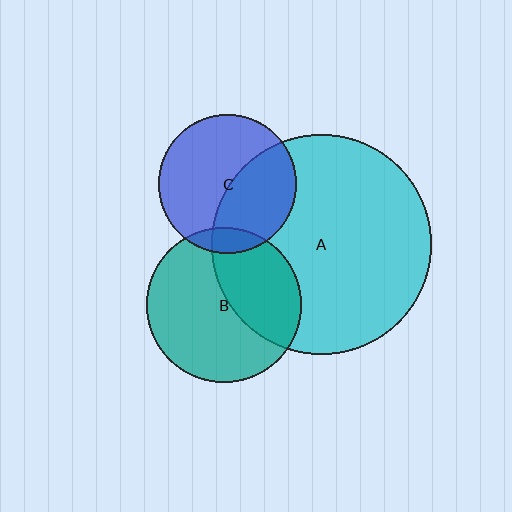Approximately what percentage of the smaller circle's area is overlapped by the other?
Approximately 40%.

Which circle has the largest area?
Circle A (cyan).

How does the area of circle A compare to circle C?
Approximately 2.5 times.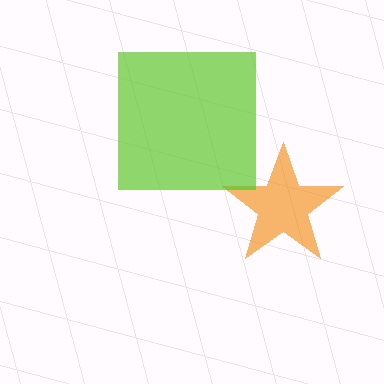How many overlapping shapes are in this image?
There are 2 overlapping shapes in the image.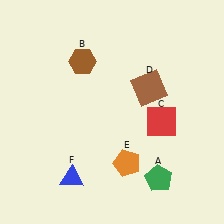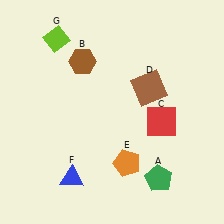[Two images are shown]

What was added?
A lime diamond (G) was added in Image 2.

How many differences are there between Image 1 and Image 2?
There is 1 difference between the two images.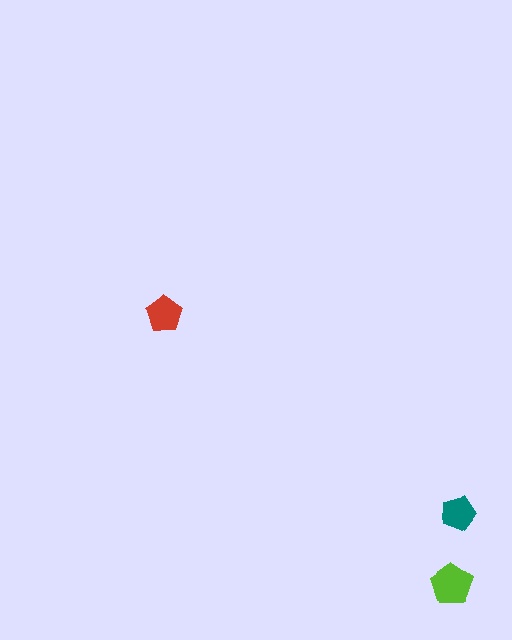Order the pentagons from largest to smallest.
the lime one, the red one, the teal one.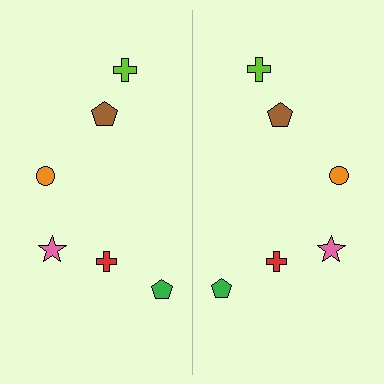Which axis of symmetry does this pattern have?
The pattern has a vertical axis of symmetry running through the center of the image.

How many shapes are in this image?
There are 12 shapes in this image.